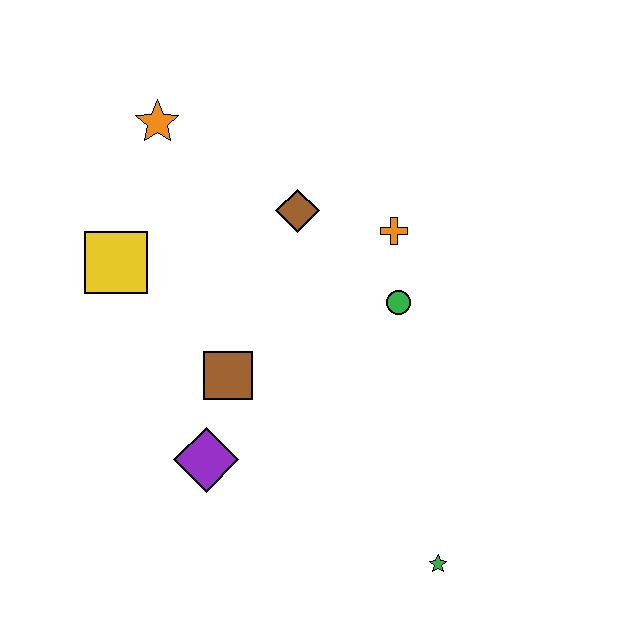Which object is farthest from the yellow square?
The green star is farthest from the yellow square.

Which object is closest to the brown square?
The purple diamond is closest to the brown square.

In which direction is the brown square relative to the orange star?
The brown square is below the orange star.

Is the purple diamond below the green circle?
Yes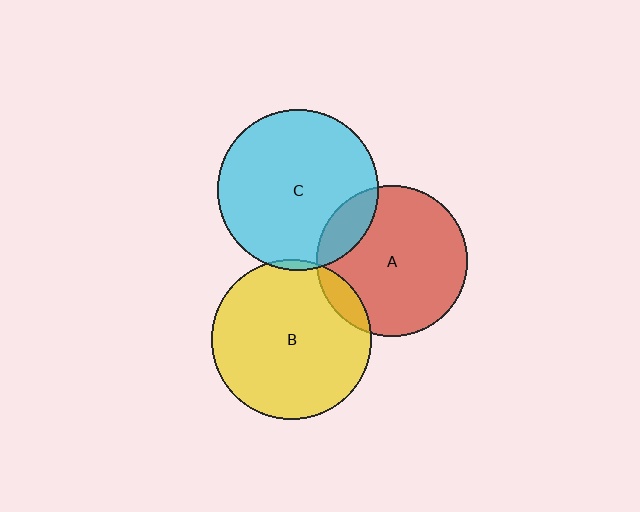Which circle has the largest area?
Circle C (cyan).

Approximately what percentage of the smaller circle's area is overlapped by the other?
Approximately 10%.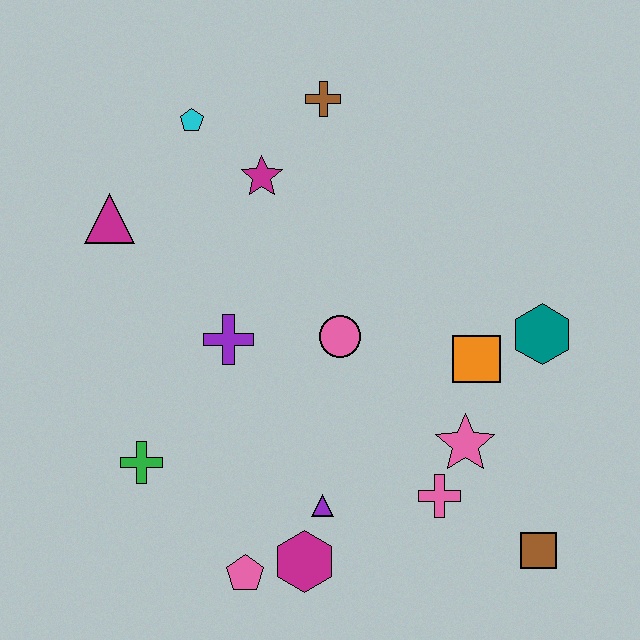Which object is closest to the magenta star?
The cyan pentagon is closest to the magenta star.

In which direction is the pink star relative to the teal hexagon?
The pink star is below the teal hexagon.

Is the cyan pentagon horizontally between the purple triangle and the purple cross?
No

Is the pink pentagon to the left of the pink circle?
Yes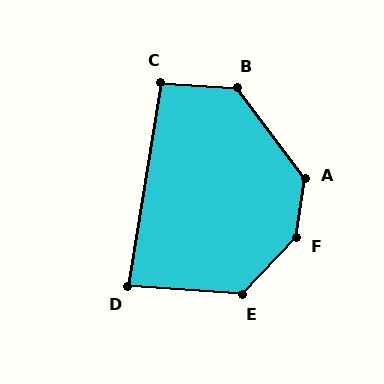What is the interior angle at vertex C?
Approximately 96 degrees (obtuse).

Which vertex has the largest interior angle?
F, at approximately 145 degrees.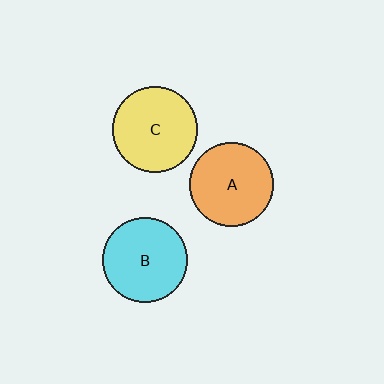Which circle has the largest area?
Circle C (yellow).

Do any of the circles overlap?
No, none of the circles overlap.